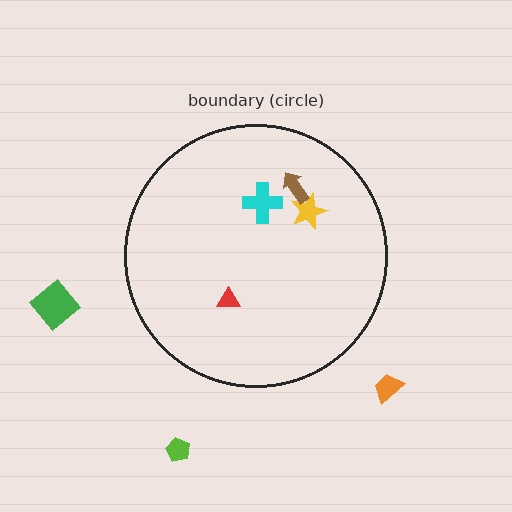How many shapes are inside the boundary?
4 inside, 3 outside.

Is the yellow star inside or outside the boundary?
Inside.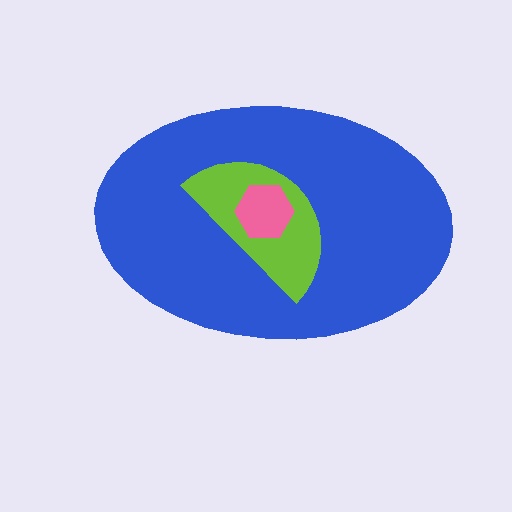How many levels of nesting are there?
3.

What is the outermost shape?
The blue ellipse.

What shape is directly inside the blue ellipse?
The lime semicircle.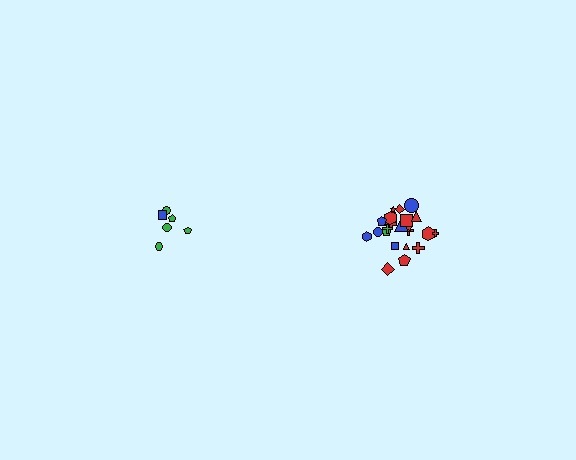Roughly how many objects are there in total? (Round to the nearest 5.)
Roughly 30 objects in total.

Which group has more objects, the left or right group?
The right group.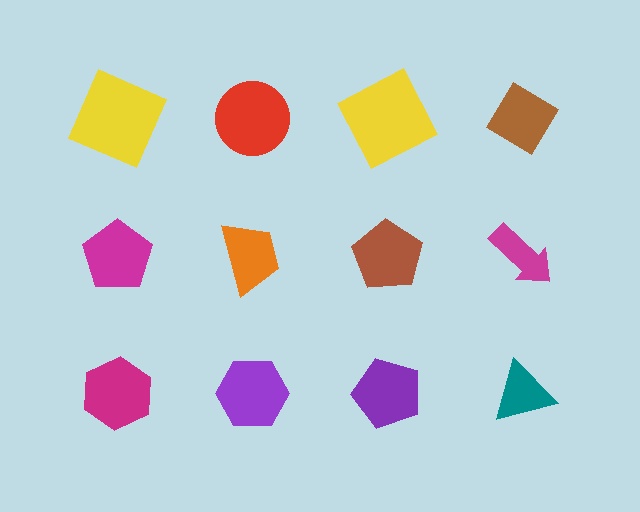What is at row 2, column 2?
An orange trapezoid.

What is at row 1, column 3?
A yellow square.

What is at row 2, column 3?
A brown pentagon.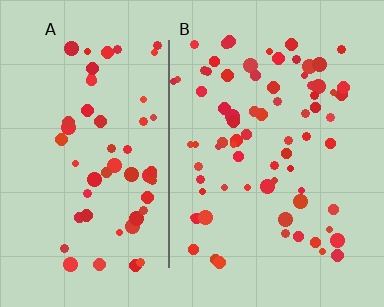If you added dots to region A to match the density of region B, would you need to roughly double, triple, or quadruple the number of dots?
Approximately double.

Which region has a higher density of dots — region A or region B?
B (the right).